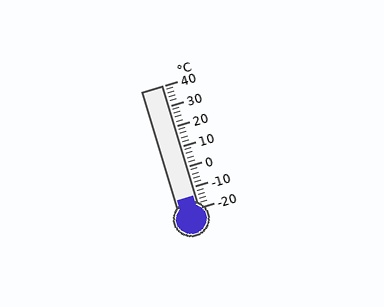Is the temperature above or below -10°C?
The temperature is below -10°C.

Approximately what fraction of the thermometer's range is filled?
The thermometer is filled to approximately 10% of its range.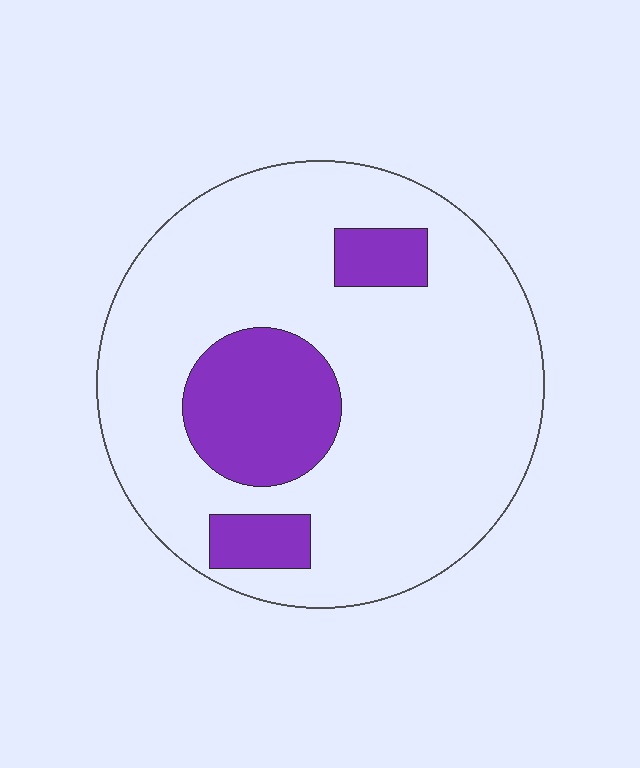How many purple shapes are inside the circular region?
3.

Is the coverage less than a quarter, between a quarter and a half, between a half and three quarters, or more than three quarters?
Less than a quarter.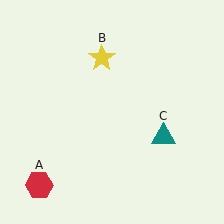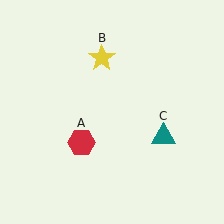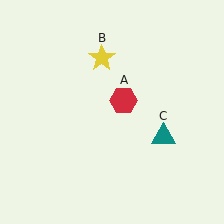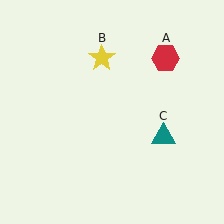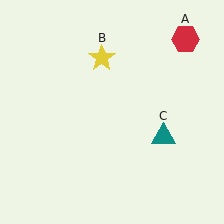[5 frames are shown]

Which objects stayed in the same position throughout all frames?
Yellow star (object B) and teal triangle (object C) remained stationary.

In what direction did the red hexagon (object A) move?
The red hexagon (object A) moved up and to the right.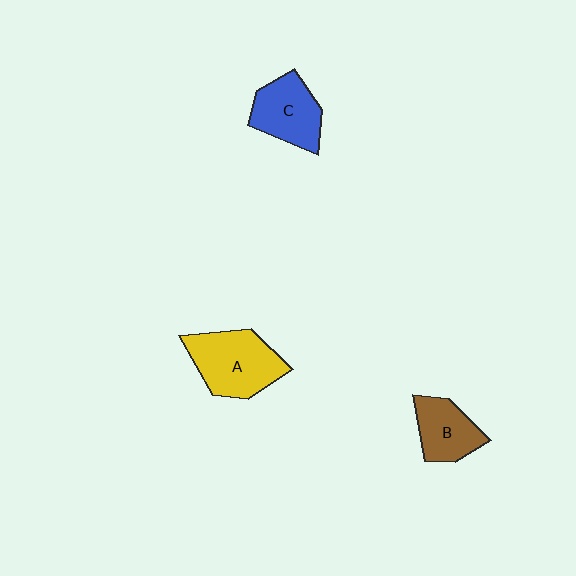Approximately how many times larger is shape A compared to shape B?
Approximately 1.5 times.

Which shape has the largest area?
Shape A (yellow).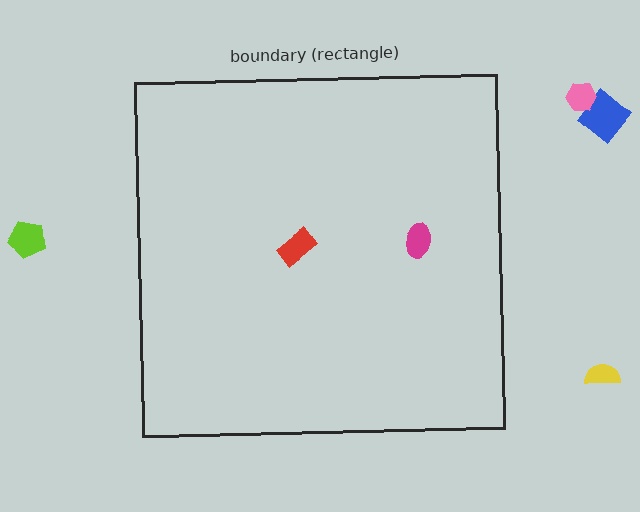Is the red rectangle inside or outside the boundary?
Inside.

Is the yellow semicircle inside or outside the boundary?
Outside.